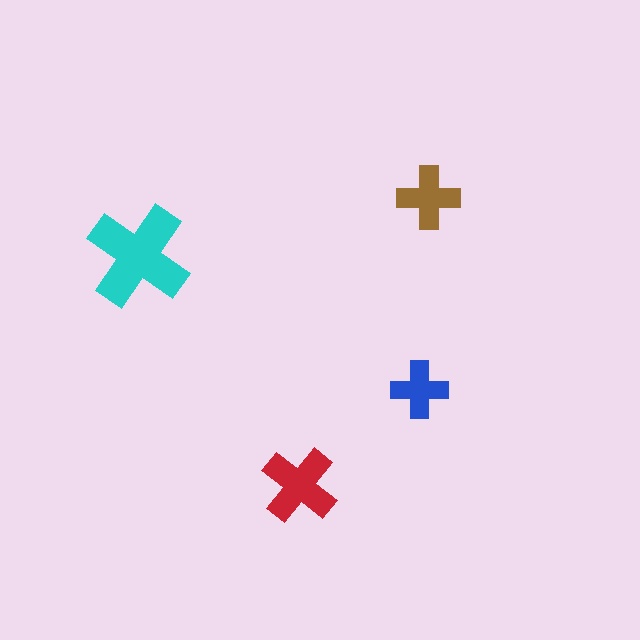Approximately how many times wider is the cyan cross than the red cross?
About 1.5 times wider.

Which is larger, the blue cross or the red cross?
The red one.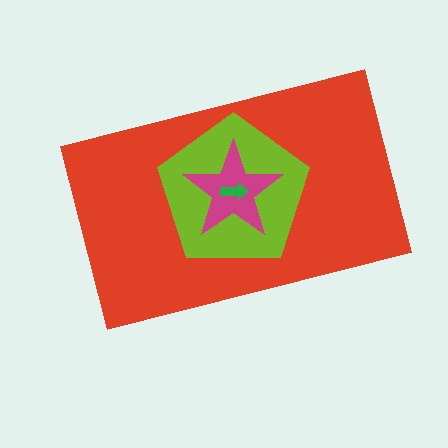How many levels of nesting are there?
4.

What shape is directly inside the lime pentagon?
The magenta star.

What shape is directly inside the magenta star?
The green arrow.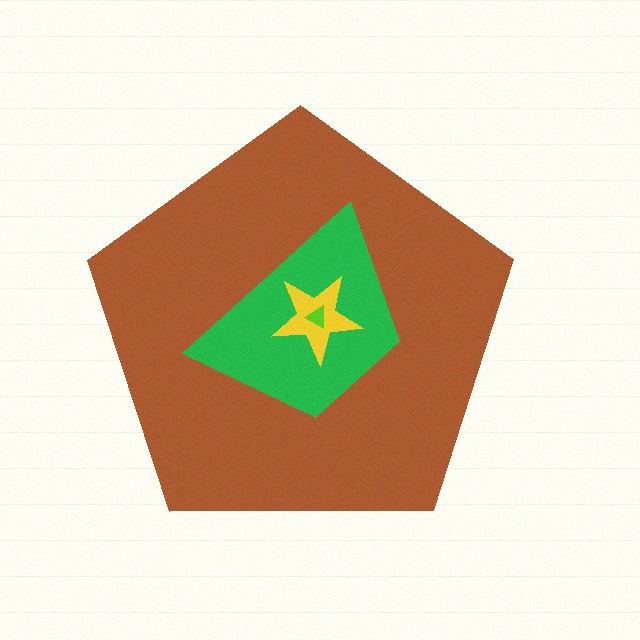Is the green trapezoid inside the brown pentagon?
Yes.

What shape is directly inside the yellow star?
The lime triangle.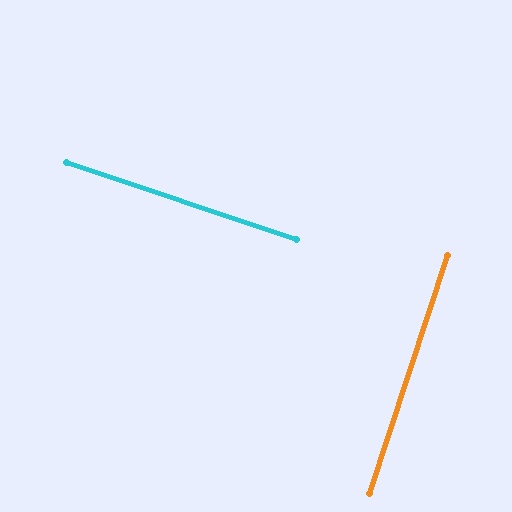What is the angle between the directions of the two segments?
Approximately 90 degrees.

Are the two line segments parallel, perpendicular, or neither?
Perpendicular — they meet at approximately 90°.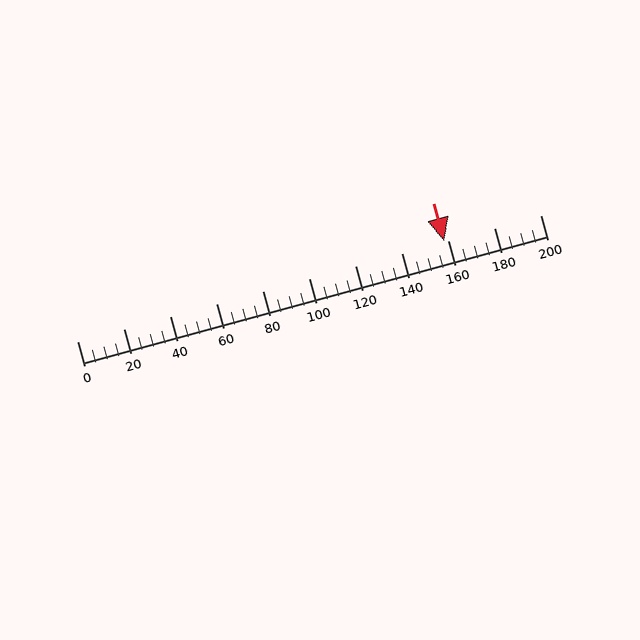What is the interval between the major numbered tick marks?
The major tick marks are spaced 20 units apart.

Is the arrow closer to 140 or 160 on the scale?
The arrow is closer to 160.